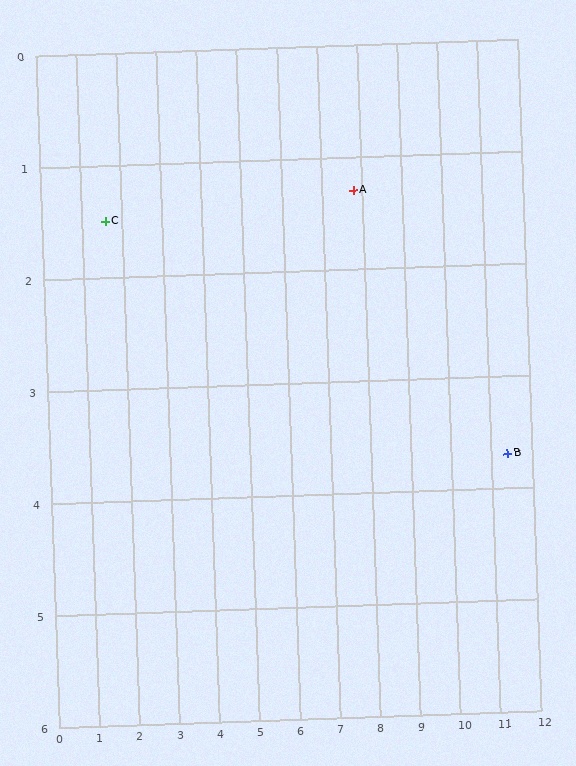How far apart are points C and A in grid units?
Points C and A are about 6.2 grid units apart.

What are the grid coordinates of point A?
Point A is at approximately (7.8, 1.3).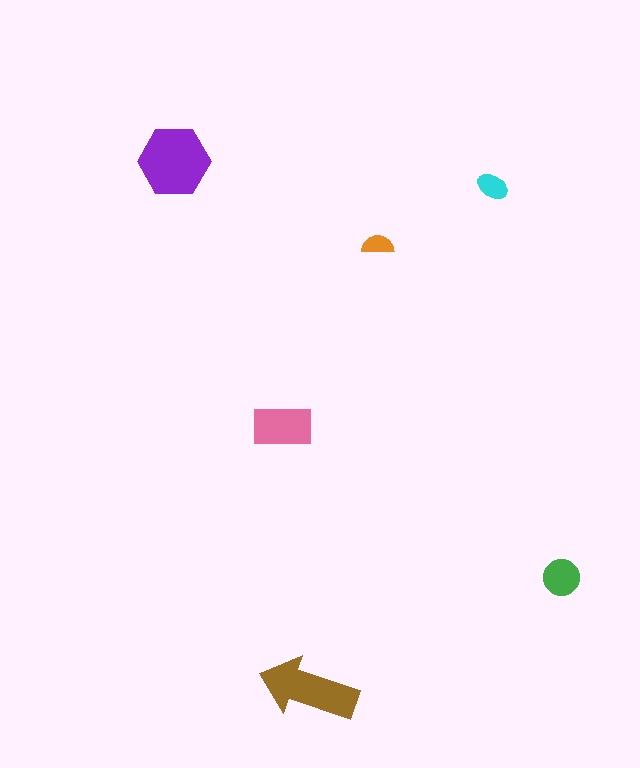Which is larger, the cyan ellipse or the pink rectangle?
The pink rectangle.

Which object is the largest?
The purple hexagon.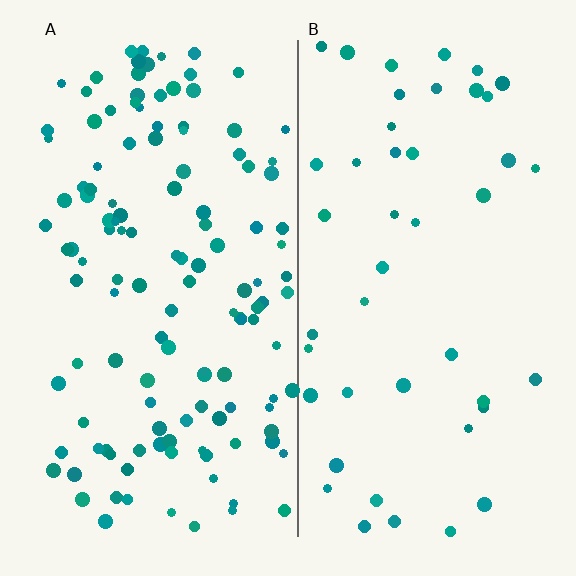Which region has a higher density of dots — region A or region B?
A (the left).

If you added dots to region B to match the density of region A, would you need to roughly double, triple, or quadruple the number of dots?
Approximately triple.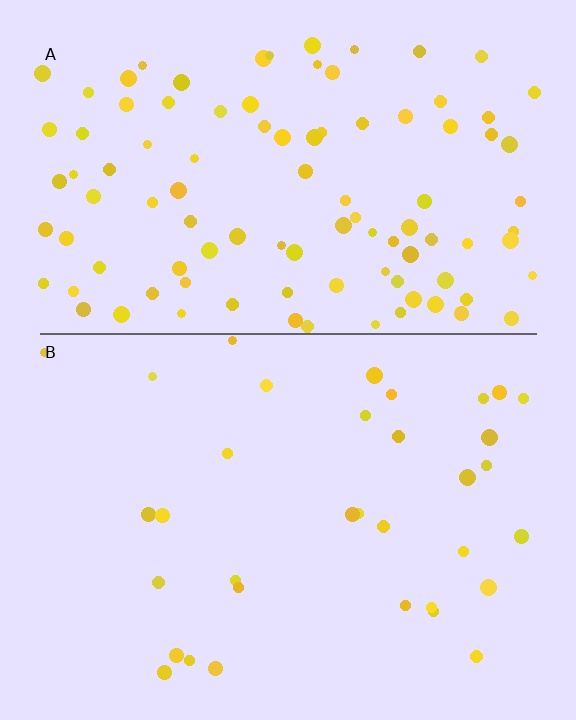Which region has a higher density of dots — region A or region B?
A (the top).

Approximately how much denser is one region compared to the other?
Approximately 3.0× — region A over region B.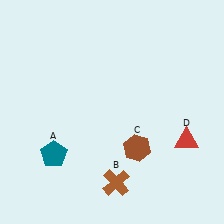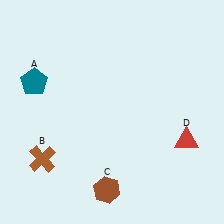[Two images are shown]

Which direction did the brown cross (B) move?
The brown cross (B) moved left.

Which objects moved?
The objects that moved are: the teal pentagon (A), the brown cross (B), the brown hexagon (C).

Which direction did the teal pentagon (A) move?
The teal pentagon (A) moved up.